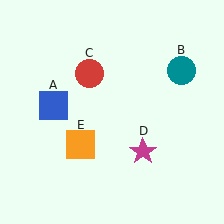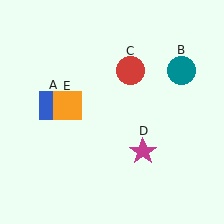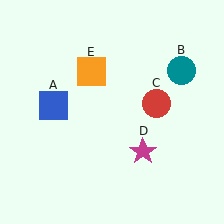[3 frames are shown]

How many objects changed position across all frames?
2 objects changed position: red circle (object C), orange square (object E).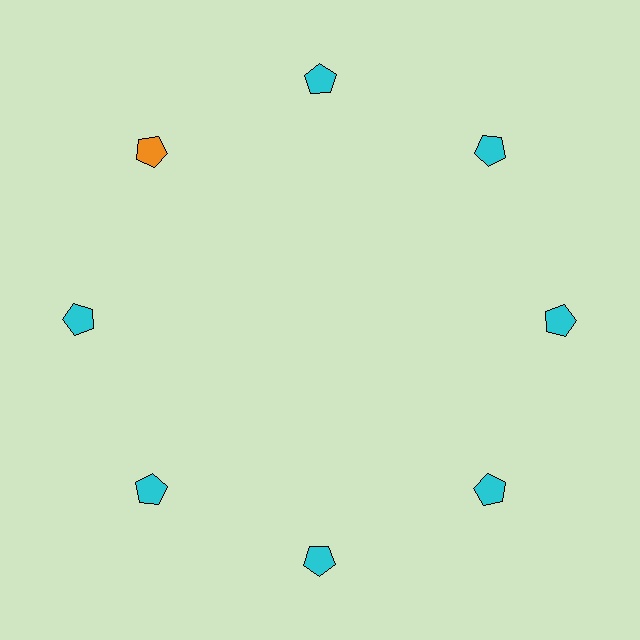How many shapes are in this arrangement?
There are 8 shapes arranged in a ring pattern.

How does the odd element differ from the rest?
It has a different color: orange instead of cyan.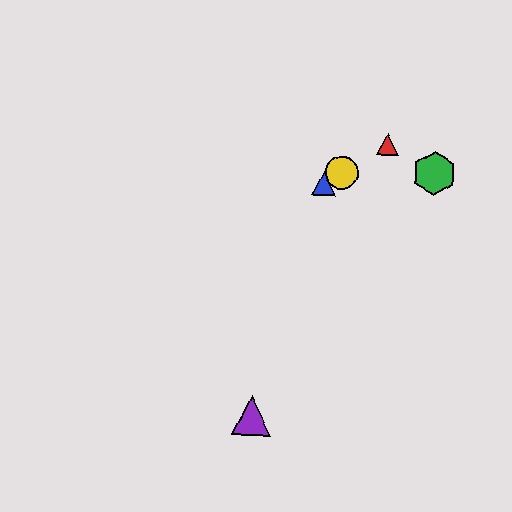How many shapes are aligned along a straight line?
3 shapes (the red triangle, the blue triangle, the yellow circle) are aligned along a straight line.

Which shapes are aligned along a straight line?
The red triangle, the blue triangle, the yellow circle are aligned along a straight line.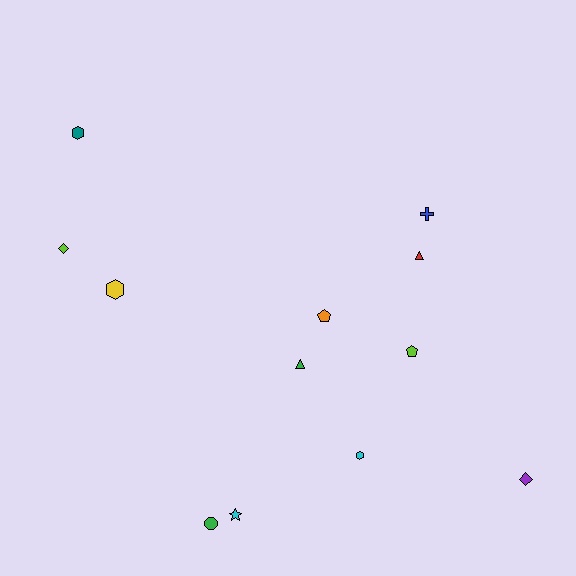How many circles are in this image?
There is 1 circle.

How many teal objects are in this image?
There is 1 teal object.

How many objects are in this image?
There are 12 objects.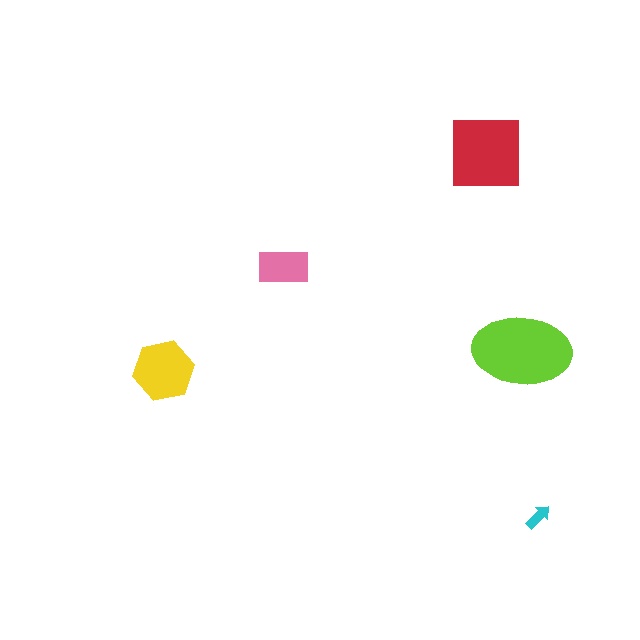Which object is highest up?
The red square is topmost.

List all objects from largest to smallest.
The lime ellipse, the red square, the yellow hexagon, the pink rectangle, the cyan arrow.